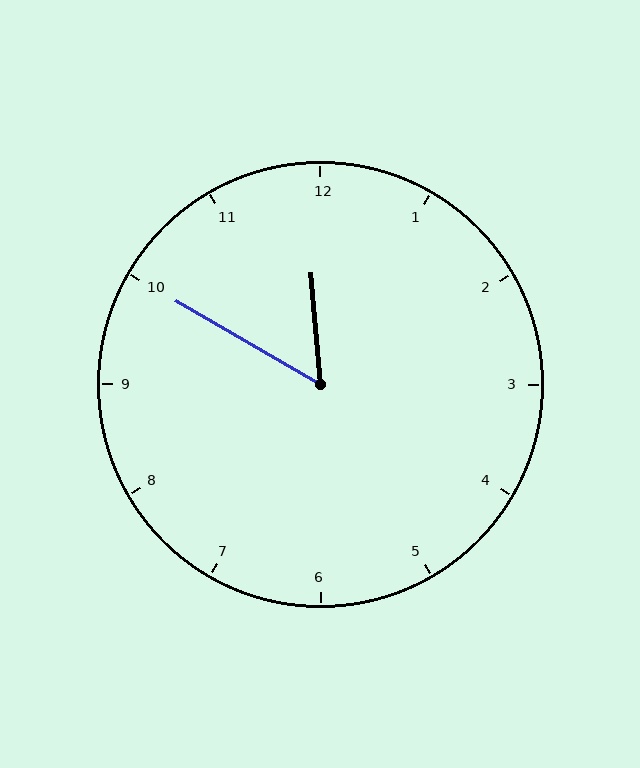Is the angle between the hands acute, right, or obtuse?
It is acute.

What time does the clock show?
11:50.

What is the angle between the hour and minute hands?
Approximately 55 degrees.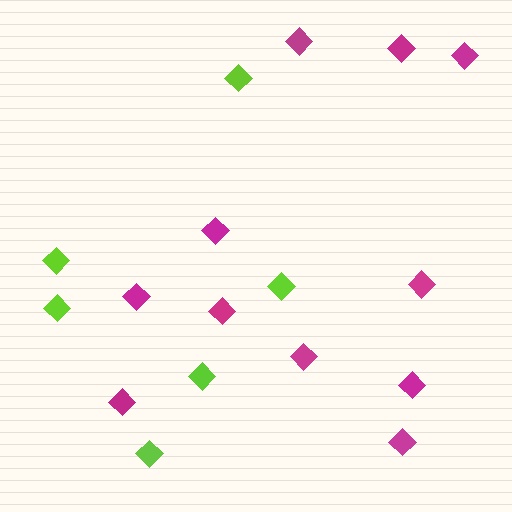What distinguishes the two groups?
There are 2 groups: one group of magenta diamonds (11) and one group of lime diamonds (6).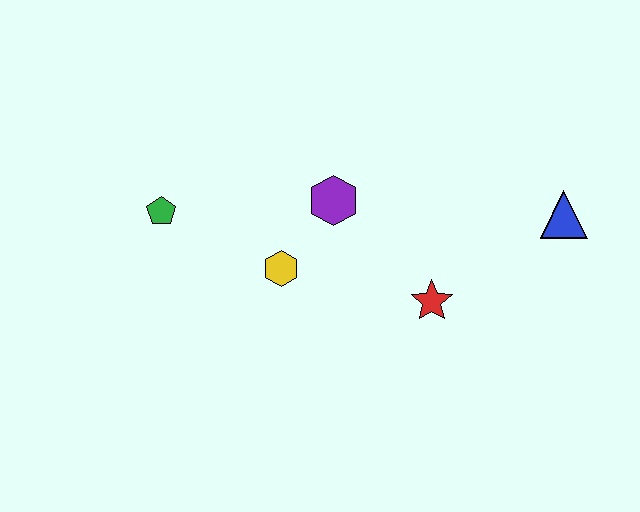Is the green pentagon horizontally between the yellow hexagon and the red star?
No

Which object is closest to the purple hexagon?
The yellow hexagon is closest to the purple hexagon.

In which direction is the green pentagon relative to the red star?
The green pentagon is to the left of the red star.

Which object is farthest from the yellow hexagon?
The blue triangle is farthest from the yellow hexagon.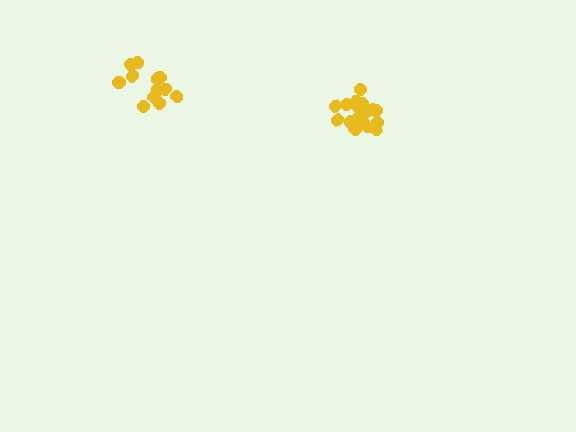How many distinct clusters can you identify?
There are 2 distinct clusters.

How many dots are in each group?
Group 1: 18 dots, Group 2: 12 dots (30 total).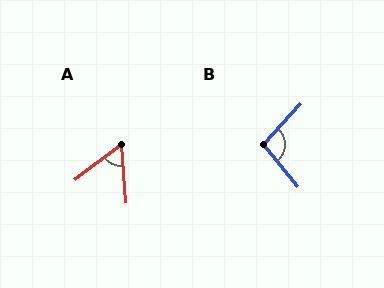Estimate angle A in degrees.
Approximately 56 degrees.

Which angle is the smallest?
A, at approximately 56 degrees.